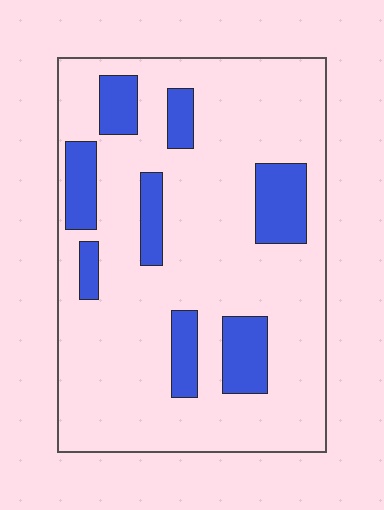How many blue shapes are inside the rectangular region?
8.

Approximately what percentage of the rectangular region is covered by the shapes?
Approximately 20%.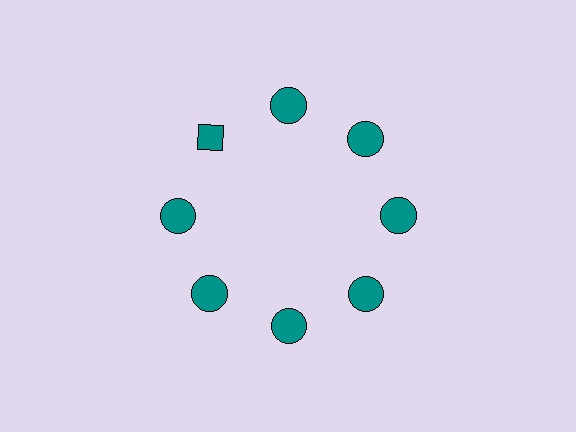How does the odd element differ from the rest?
It has a different shape: diamond instead of circle.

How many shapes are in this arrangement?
There are 8 shapes arranged in a ring pattern.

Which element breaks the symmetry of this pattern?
The teal diamond at roughly the 10 o'clock position breaks the symmetry. All other shapes are teal circles.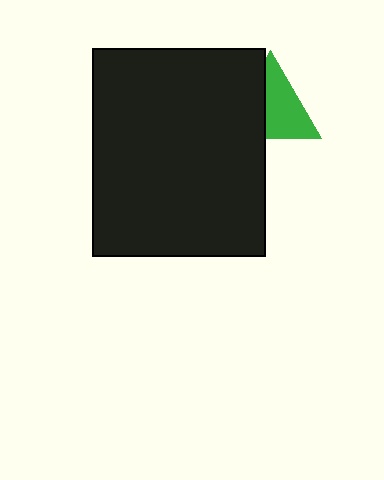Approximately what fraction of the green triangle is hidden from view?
Roughly 41% of the green triangle is hidden behind the black rectangle.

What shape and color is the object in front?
The object in front is a black rectangle.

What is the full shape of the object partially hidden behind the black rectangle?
The partially hidden object is a green triangle.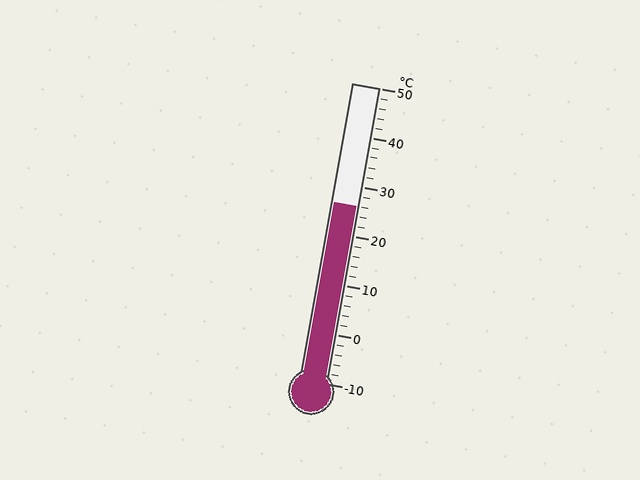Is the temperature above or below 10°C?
The temperature is above 10°C.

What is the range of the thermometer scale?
The thermometer scale ranges from -10°C to 50°C.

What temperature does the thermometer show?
The thermometer shows approximately 26°C.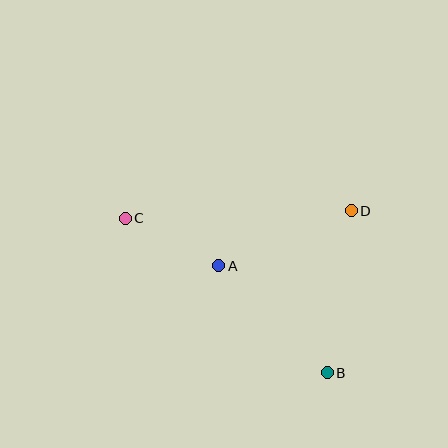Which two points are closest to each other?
Points A and C are closest to each other.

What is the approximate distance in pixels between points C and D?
The distance between C and D is approximately 226 pixels.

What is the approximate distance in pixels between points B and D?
The distance between B and D is approximately 164 pixels.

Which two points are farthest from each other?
Points B and C are farthest from each other.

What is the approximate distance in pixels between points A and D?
The distance between A and D is approximately 144 pixels.